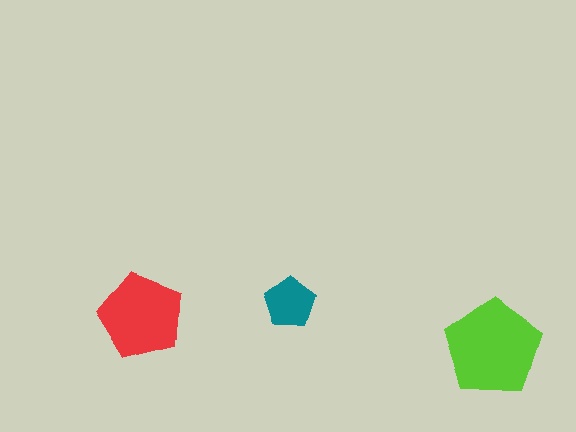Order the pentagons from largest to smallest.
the lime one, the red one, the teal one.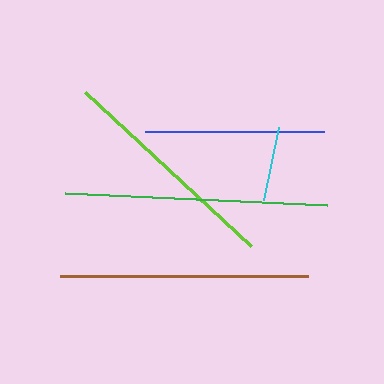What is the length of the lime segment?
The lime segment is approximately 226 pixels long.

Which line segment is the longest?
The green line is the longest at approximately 262 pixels.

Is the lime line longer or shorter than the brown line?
The brown line is longer than the lime line.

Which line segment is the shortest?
The cyan line is the shortest at approximately 75 pixels.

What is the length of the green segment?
The green segment is approximately 262 pixels long.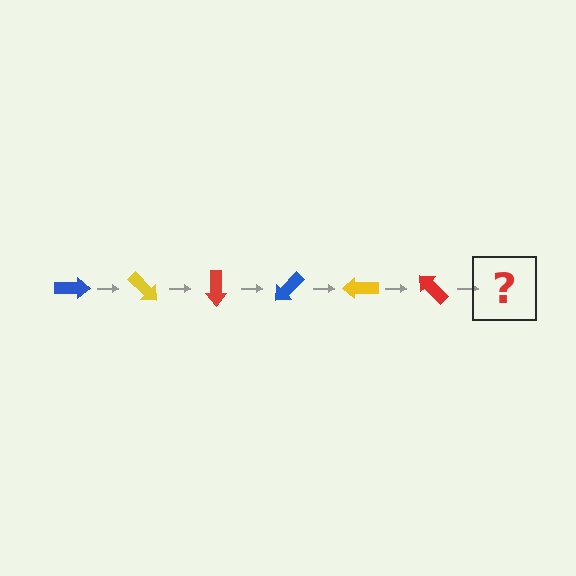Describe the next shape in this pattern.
It should be a blue arrow, rotated 270 degrees from the start.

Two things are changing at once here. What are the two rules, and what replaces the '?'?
The two rules are that it rotates 45 degrees each step and the color cycles through blue, yellow, and red. The '?' should be a blue arrow, rotated 270 degrees from the start.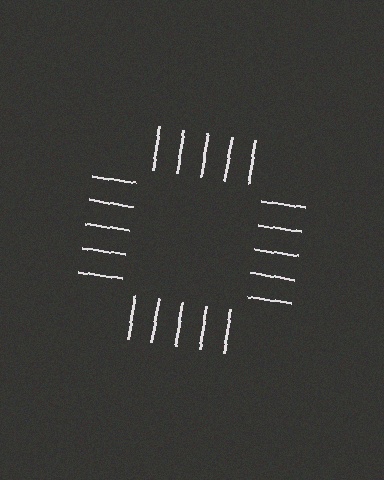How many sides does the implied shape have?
4 sides — the line-ends trace a square.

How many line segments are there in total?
20 — 5 along each of the 4 edges.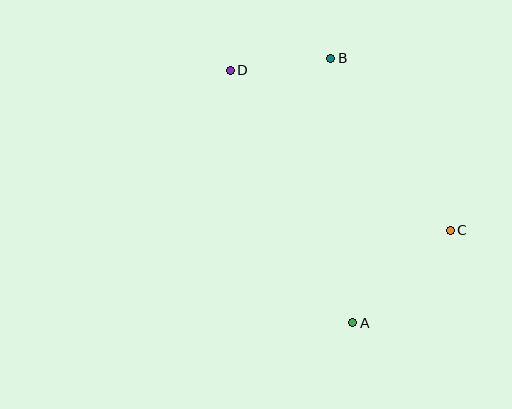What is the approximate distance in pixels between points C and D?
The distance between C and D is approximately 272 pixels.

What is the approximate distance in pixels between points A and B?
The distance between A and B is approximately 265 pixels.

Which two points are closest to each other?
Points B and D are closest to each other.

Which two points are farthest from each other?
Points A and D are farthest from each other.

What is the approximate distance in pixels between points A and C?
The distance between A and C is approximately 134 pixels.